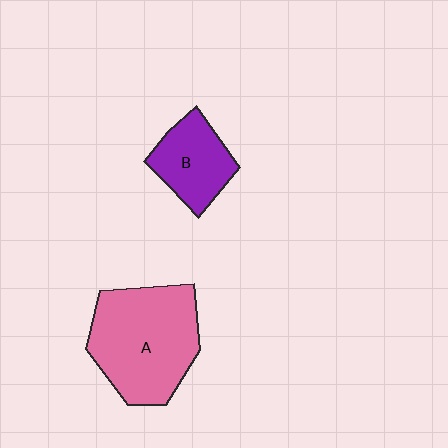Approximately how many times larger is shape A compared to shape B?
Approximately 2.0 times.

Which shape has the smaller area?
Shape B (purple).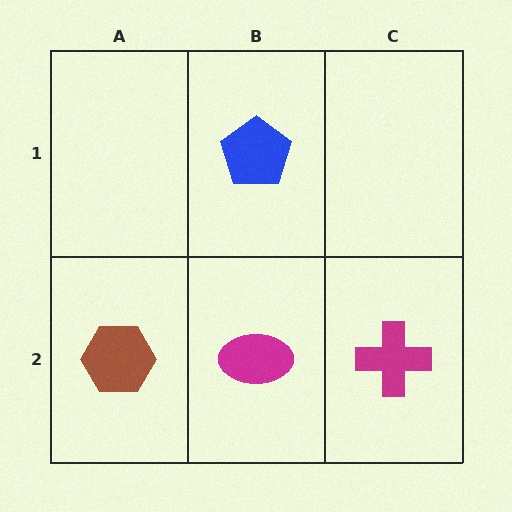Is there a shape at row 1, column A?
No, that cell is empty.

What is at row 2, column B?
A magenta ellipse.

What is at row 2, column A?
A brown hexagon.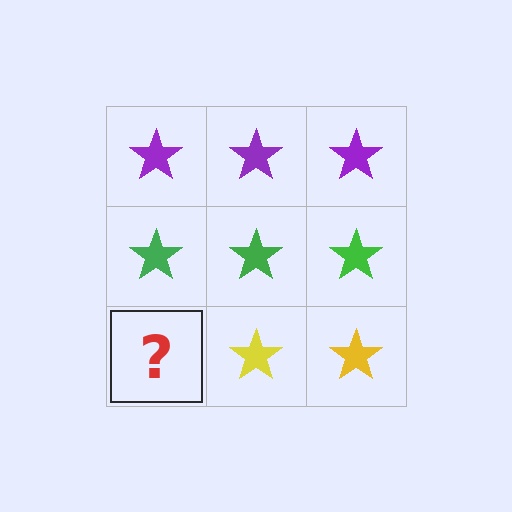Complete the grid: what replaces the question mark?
The question mark should be replaced with a yellow star.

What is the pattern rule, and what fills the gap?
The rule is that each row has a consistent color. The gap should be filled with a yellow star.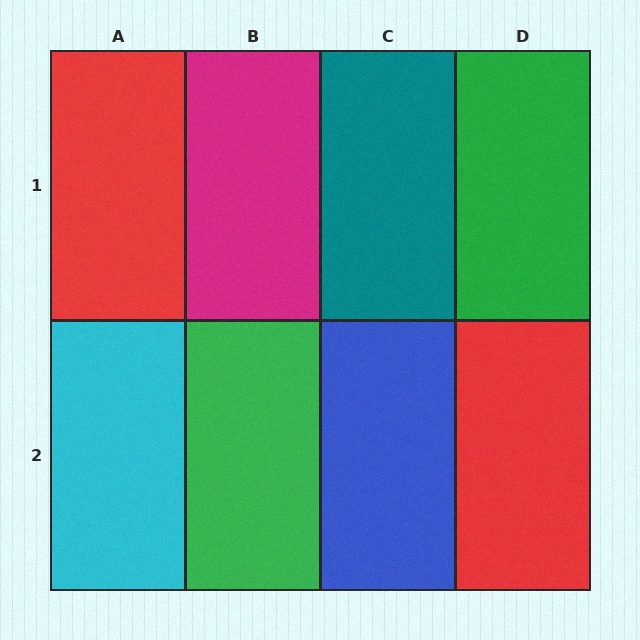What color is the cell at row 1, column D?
Green.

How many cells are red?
2 cells are red.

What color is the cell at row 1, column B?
Magenta.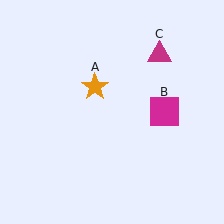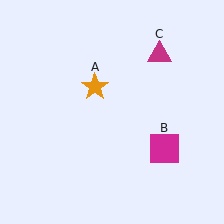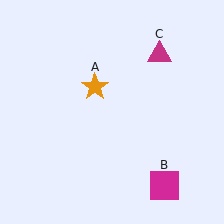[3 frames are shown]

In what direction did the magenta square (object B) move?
The magenta square (object B) moved down.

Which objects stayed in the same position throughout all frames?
Orange star (object A) and magenta triangle (object C) remained stationary.